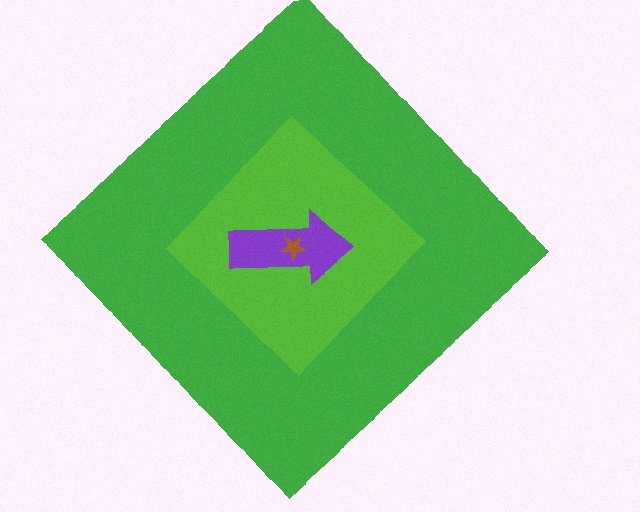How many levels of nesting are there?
4.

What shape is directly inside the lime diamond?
The purple arrow.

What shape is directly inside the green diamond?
The lime diamond.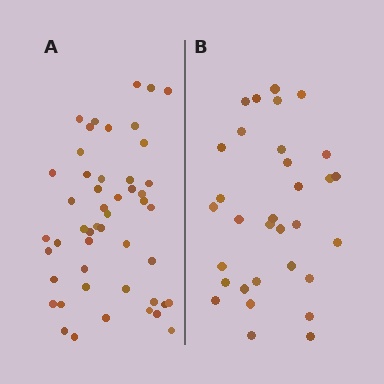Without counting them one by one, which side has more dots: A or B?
Region A (the left region) has more dots.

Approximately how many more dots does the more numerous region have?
Region A has approximately 15 more dots than region B.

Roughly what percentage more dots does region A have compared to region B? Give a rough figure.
About 55% more.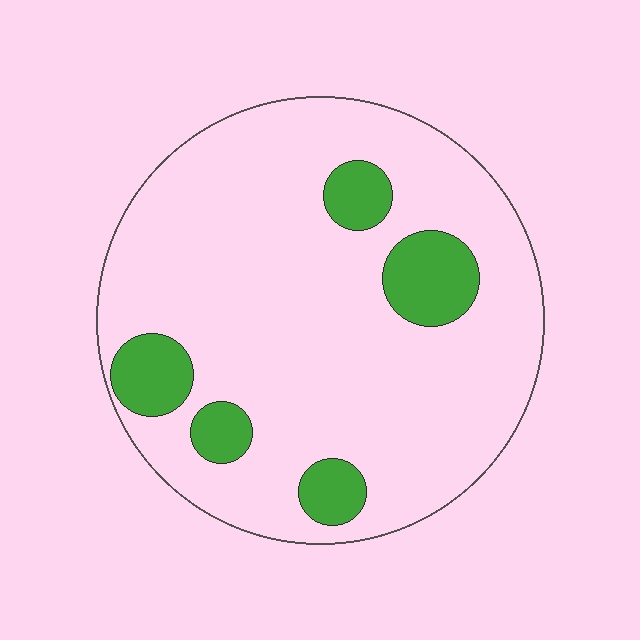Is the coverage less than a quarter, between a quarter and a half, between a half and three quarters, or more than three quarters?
Less than a quarter.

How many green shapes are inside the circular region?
5.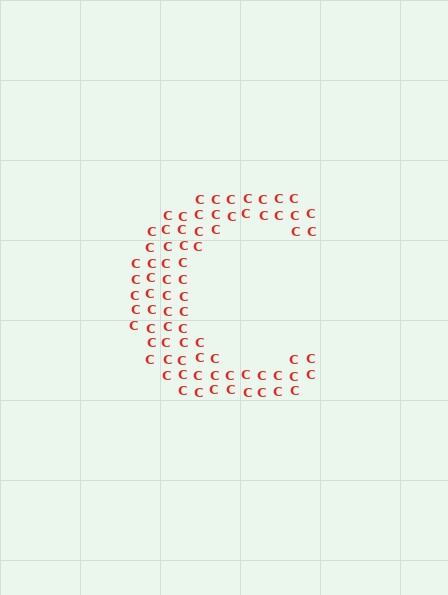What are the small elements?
The small elements are letter C's.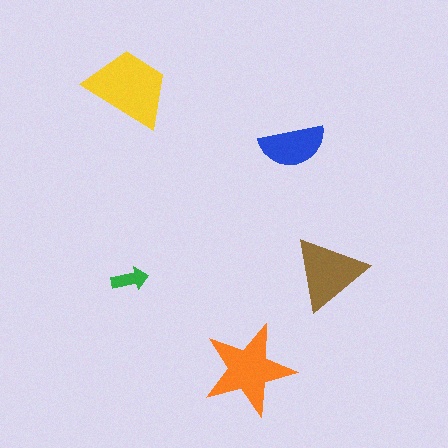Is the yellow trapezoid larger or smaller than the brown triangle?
Larger.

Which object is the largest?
The yellow trapezoid.